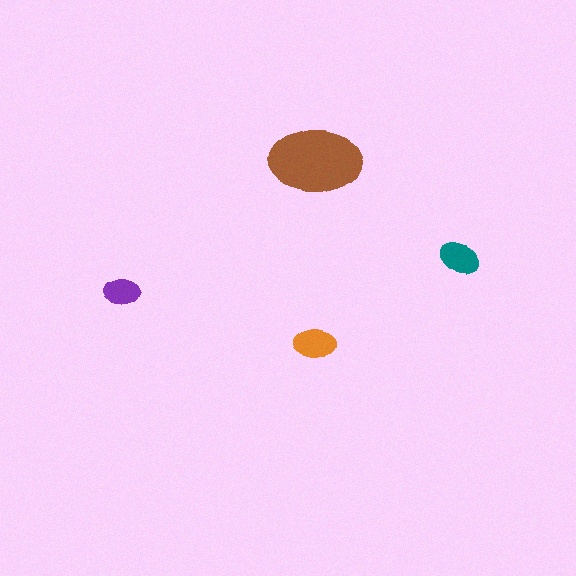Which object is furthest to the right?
The teal ellipse is rightmost.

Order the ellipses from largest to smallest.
the brown one, the orange one, the teal one, the purple one.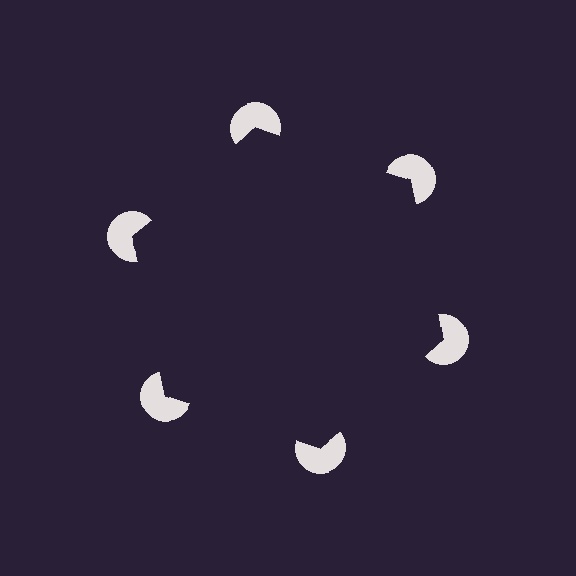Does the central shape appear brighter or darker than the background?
It typically appears slightly darker than the background, even though no actual brightness change is drawn.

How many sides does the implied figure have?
6 sides.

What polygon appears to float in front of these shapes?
An illusory hexagon — its edges are inferred from the aligned wedge cuts in the pac-man discs, not physically drawn.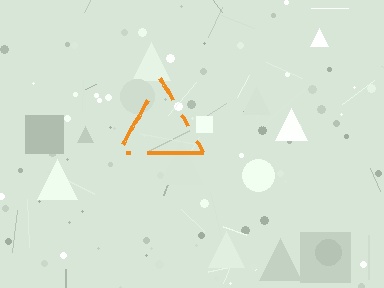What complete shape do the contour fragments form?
The contour fragments form a triangle.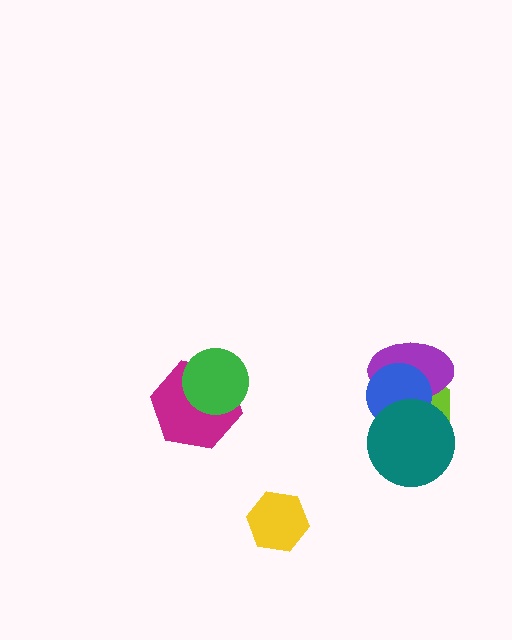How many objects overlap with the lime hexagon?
3 objects overlap with the lime hexagon.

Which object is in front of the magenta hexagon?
The green circle is in front of the magenta hexagon.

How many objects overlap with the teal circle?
3 objects overlap with the teal circle.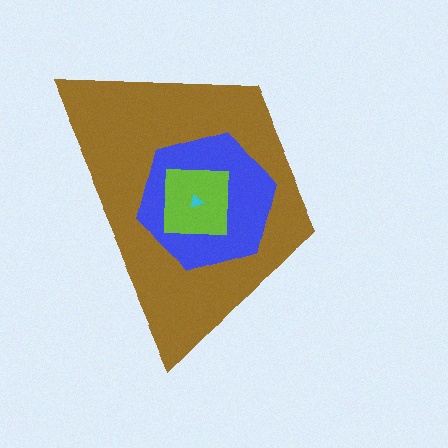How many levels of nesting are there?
4.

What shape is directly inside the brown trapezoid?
The blue hexagon.